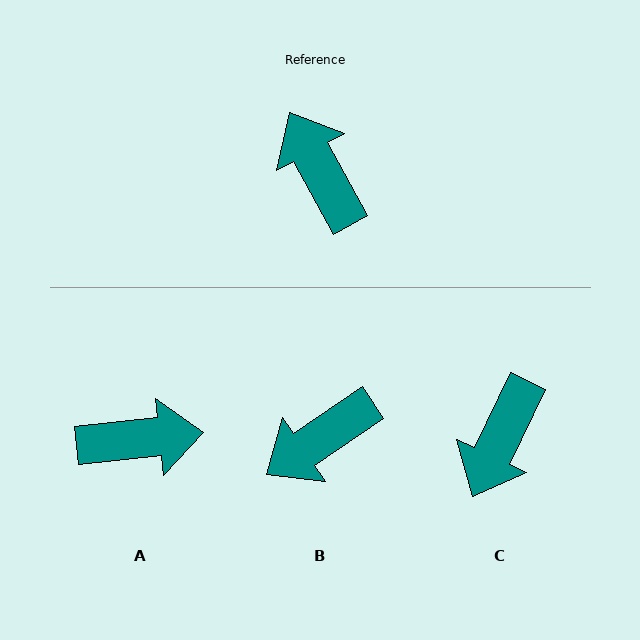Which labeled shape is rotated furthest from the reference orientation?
C, about 126 degrees away.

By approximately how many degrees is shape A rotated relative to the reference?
Approximately 113 degrees clockwise.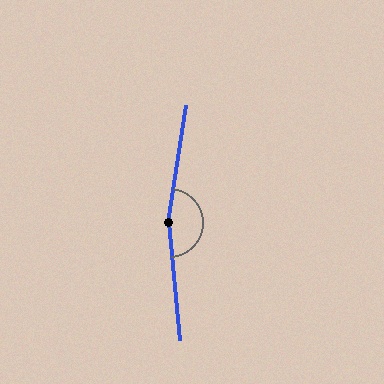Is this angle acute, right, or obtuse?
It is obtuse.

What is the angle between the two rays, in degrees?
Approximately 166 degrees.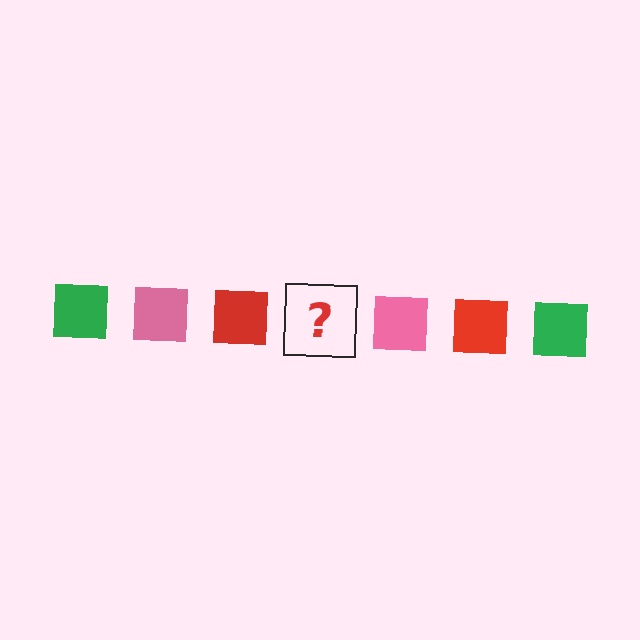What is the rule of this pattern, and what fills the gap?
The rule is that the pattern cycles through green, pink, red squares. The gap should be filled with a green square.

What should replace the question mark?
The question mark should be replaced with a green square.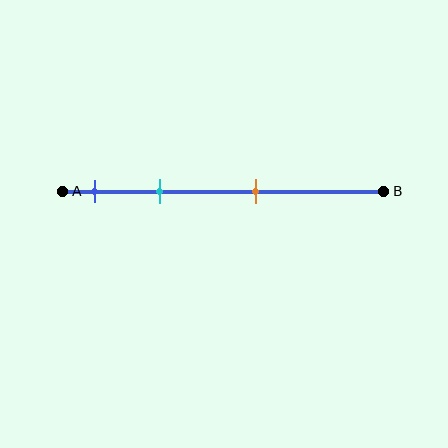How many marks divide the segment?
There are 3 marks dividing the segment.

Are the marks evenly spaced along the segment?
No, the marks are not evenly spaced.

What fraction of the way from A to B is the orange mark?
The orange mark is approximately 60% (0.6) of the way from A to B.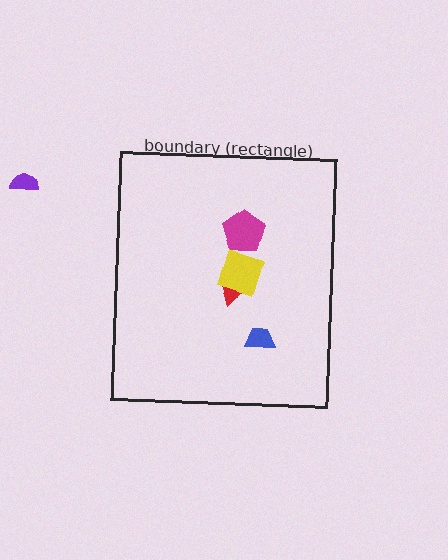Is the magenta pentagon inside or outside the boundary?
Inside.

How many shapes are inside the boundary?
4 inside, 1 outside.